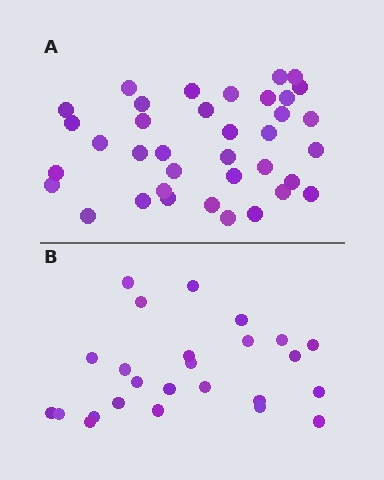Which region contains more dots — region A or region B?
Region A (the top region) has more dots.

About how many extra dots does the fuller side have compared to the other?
Region A has roughly 12 or so more dots than region B.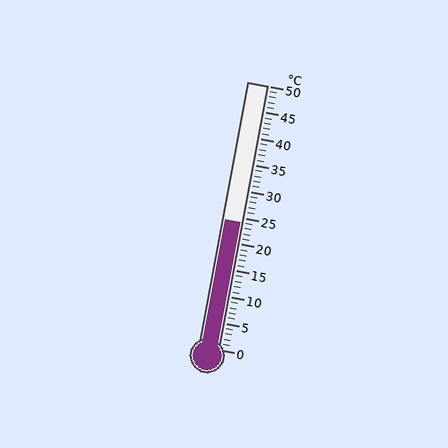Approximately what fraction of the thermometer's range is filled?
The thermometer is filled to approximately 50% of its range.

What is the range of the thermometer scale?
The thermometer scale ranges from 0°C to 50°C.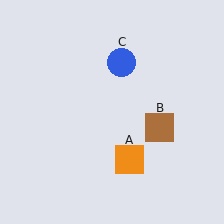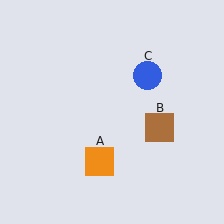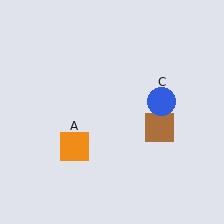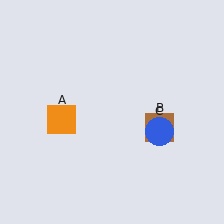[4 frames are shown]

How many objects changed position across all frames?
2 objects changed position: orange square (object A), blue circle (object C).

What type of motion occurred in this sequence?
The orange square (object A), blue circle (object C) rotated clockwise around the center of the scene.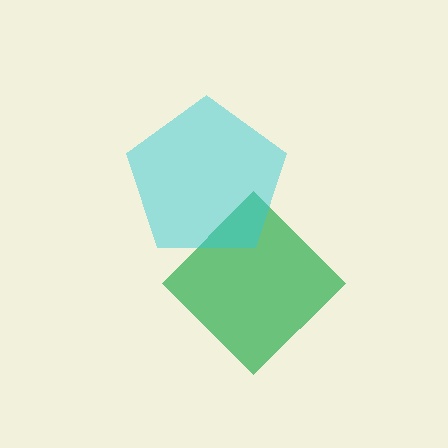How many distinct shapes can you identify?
There are 2 distinct shapes: a green diamond, a cyan pentagon.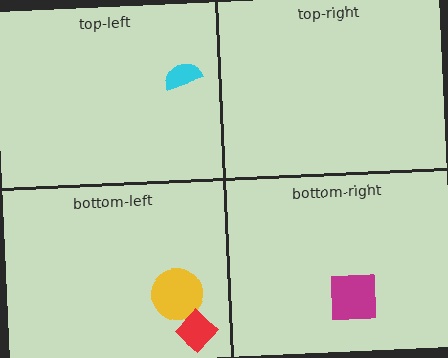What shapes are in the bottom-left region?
The yellow circle, the red diamond.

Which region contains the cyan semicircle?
The top-left region.